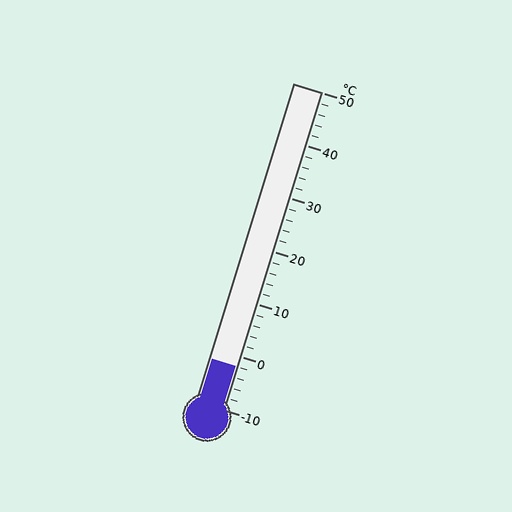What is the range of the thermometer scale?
The thermometer scale ranges from -10°C to 50°C.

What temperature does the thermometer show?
The thermometer shows approximately -2°C.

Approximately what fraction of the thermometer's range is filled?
The thermometer is filled to approximately 15% of its range.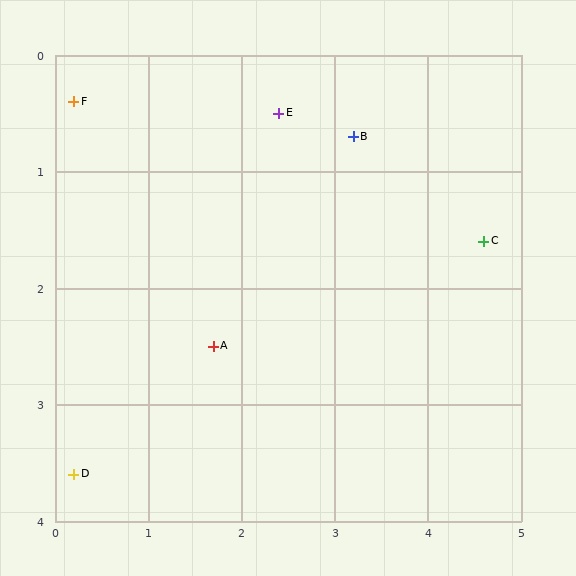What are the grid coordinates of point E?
Point E is at approximately (2.4, 0.5).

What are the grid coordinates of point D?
Point D is at approximately (0.2, 3.6).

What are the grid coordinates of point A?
Point A is at approximately (1.7, 2.5).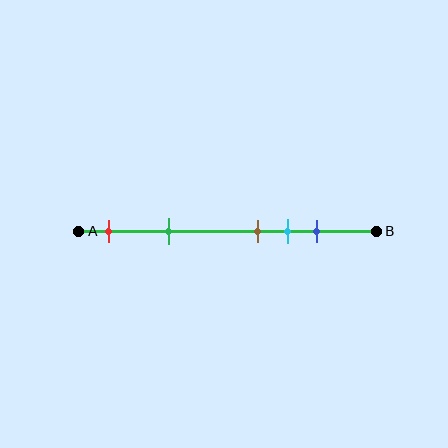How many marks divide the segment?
There are 5 marks dividing the segment.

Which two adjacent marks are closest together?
The brown and cyan marks are the closest adjacent pair.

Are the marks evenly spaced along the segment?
No, the marks are not evenly spaced.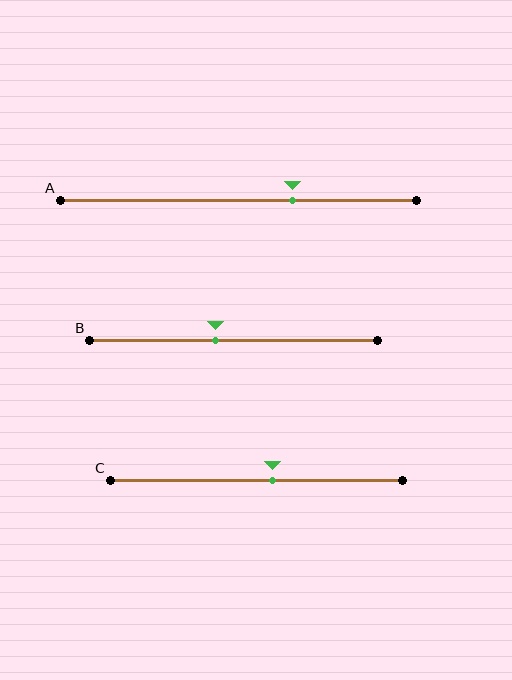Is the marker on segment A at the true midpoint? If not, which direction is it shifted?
No, the marker on segment A is shifted to the right by about 15% of the segment length.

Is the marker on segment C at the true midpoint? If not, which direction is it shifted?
No, the marker on segment C is shifted to the right by about 6% of the segment length.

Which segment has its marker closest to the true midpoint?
Segment C has its marker closest to the true midpoint.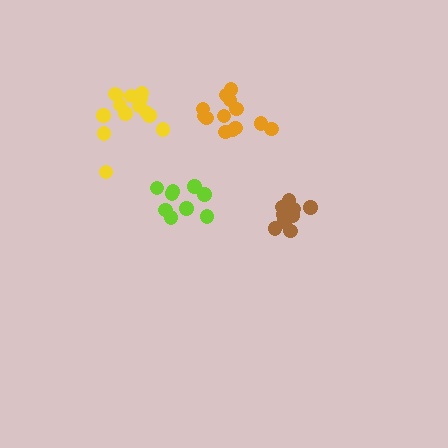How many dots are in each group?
Group 1: 9 dots, Group 2: 9 dots, Group 3: 14 dots, Group 4: 13 dots (45 total).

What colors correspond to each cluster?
The clusters are colored: brown, lime, yellow, orange.